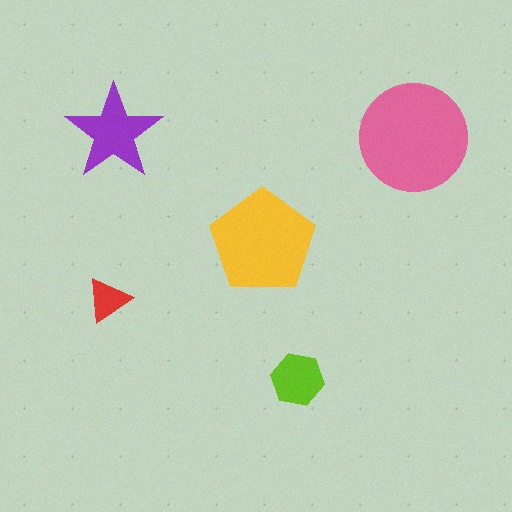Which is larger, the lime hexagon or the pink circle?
The pink circle.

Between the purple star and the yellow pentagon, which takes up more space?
The yellow pentagon.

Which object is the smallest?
The red triangle.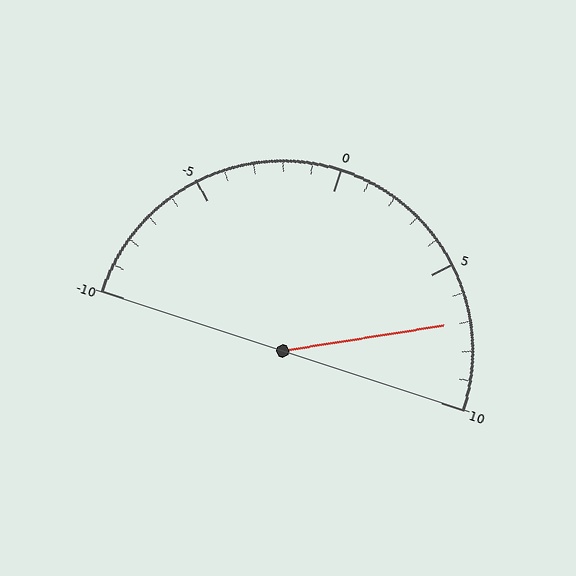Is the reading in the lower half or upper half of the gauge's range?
The reading is in the upper half of the range (-10 to 10).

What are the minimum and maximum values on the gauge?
The gauge ranges from -10 to 10.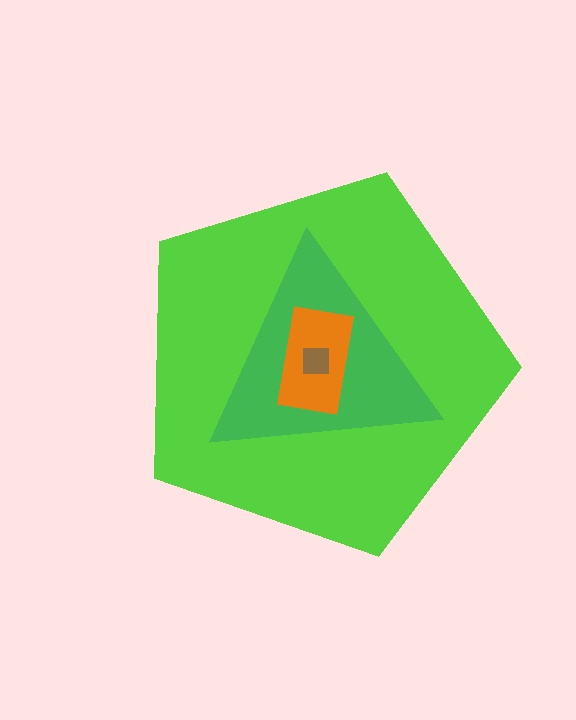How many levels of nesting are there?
4.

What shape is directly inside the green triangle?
The orange rectangle.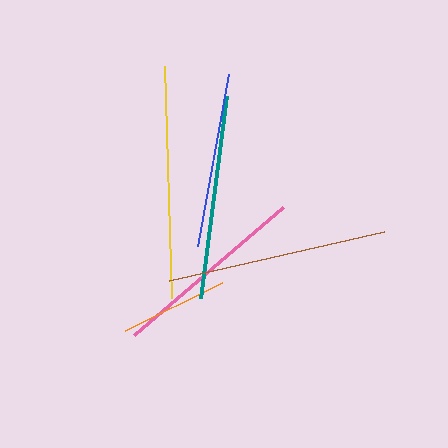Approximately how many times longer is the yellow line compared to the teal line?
The yellow line is approximately 1.1 times the length of the teal line.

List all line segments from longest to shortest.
From longest to shortest: yellow, brown, teal, pink, blue, orange.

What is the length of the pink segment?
The pink segment is approximately 196 pixels long.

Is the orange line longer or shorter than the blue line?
The blue line is longer than the orange line.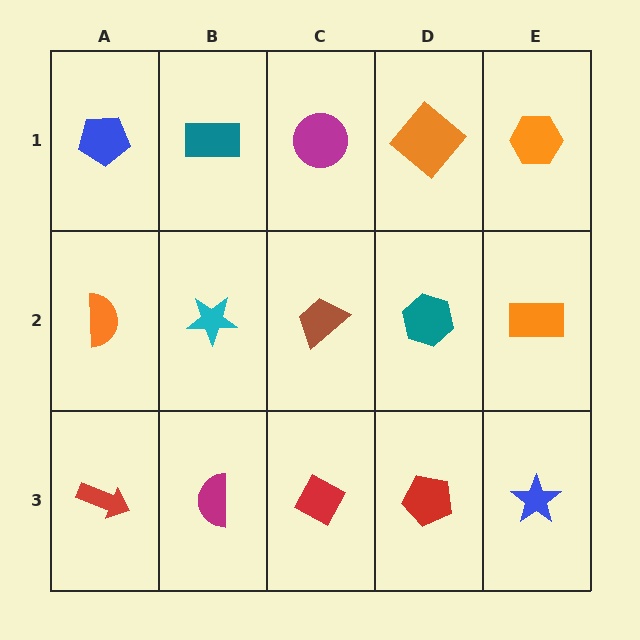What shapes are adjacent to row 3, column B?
A cyan star (row 2, column B), a red arrow (row 3, column A), a red diamond (row 3, column C).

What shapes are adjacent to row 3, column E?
An orange rectangle (row 2, column E), a red pentagon (row 3, column D).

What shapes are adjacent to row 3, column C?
A brown trapezoid (row 2, column C), a magenta semicircle (row 3, column B), a red pentagon (row 3, column D).